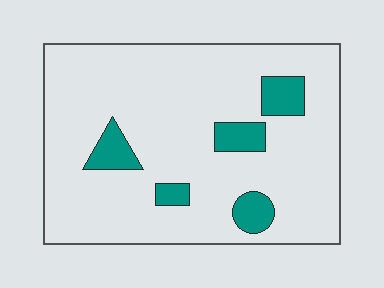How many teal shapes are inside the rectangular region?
5.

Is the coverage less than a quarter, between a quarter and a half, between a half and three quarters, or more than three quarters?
Less than a quarter.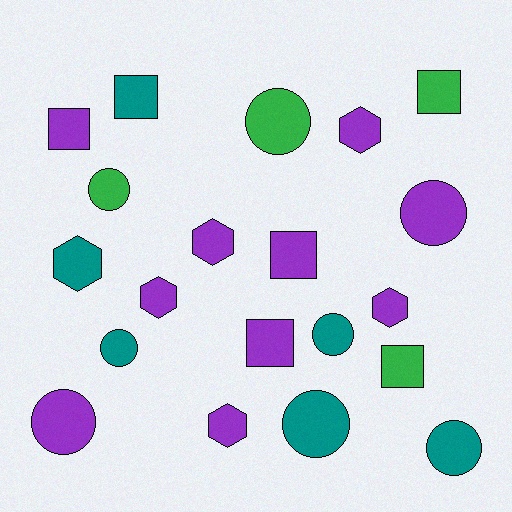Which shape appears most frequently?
Circle, with 8 objects.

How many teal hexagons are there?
There is 1 teal hexagon.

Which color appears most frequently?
Purple, with 10 objects.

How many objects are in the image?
There are 20 objects.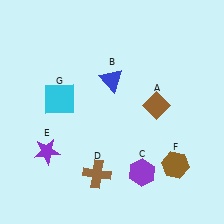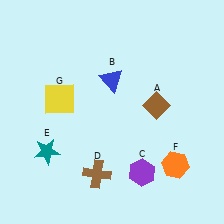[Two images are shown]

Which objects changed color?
E changed from purple to teal. F changed from brown to orange. G changed from cyan to yellow.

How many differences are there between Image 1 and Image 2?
There are 3 differences between the two images.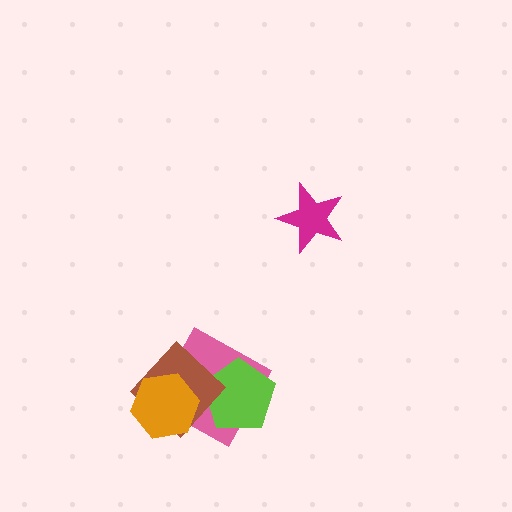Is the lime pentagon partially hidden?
Yes, it is partially covered by another shape.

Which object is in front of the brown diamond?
The orange hexagon is in front of the brown diamond.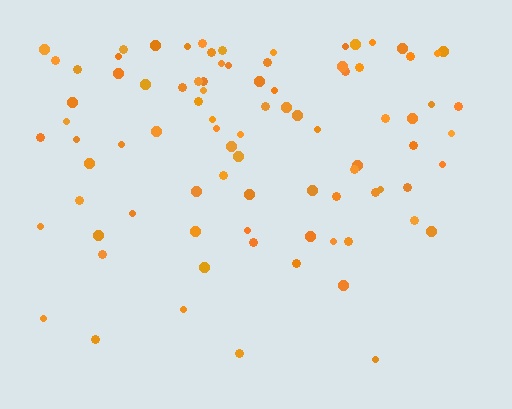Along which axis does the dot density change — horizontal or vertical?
Vertical.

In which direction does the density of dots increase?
From bottom to top, with the top side densest.